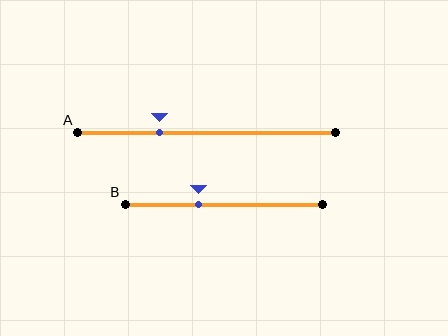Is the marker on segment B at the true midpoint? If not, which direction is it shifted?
No, the marker on segment B is shifted to the left by about 13% of the segment length.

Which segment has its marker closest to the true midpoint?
Segment B has its marker closest to the true midpoint.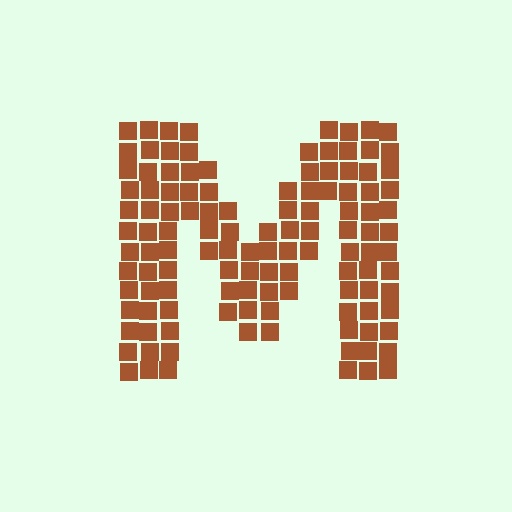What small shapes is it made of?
It is made of small squares.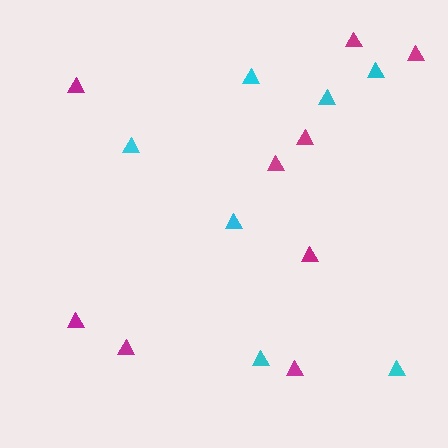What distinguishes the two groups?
There are 2 groups: one group of magenta triangles (9) and one group of cyan triangles (7).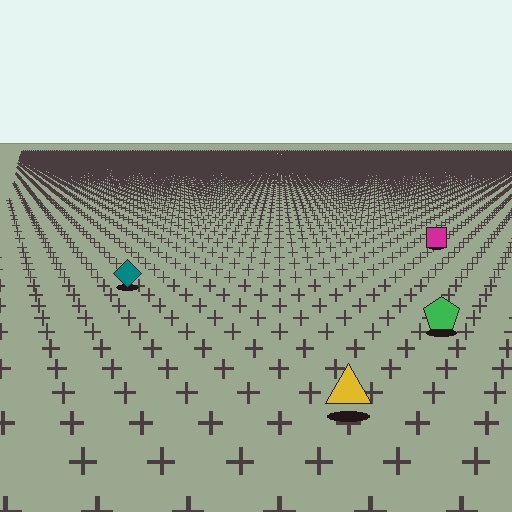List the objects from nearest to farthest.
From nearest to farthest: the yellow triangle, the green pentagon, the teal diamond, the magenta square.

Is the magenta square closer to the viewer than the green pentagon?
No. The green pentagon is closer — you can tell from the texture gradient: the ground texture is coarser near it.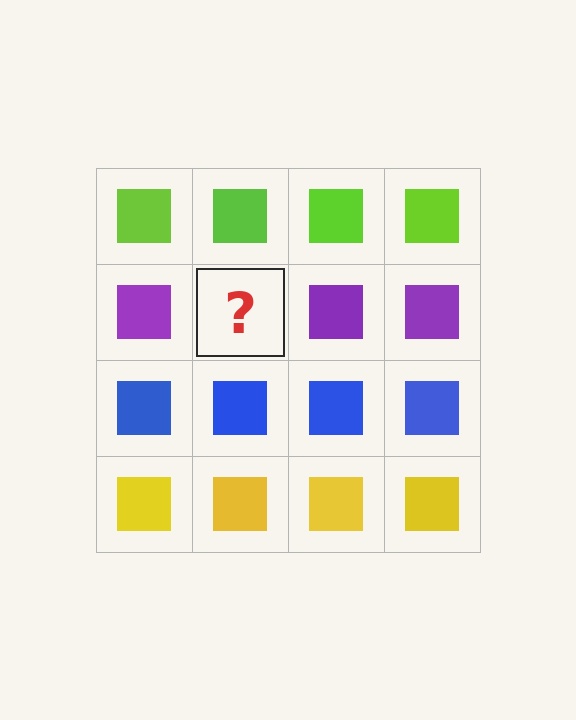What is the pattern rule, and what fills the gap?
The rule is that each row has a consistent color. The gap should be filled with a purple square.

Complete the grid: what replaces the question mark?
The question mark should be replaced with a purple square.